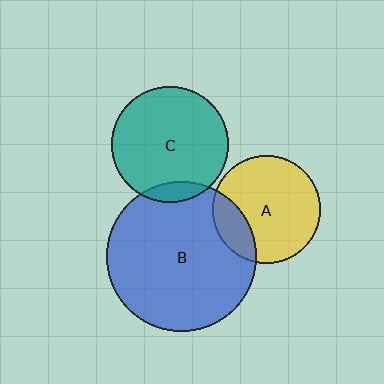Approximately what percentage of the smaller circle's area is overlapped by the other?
Approximately 20%.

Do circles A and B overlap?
Yes.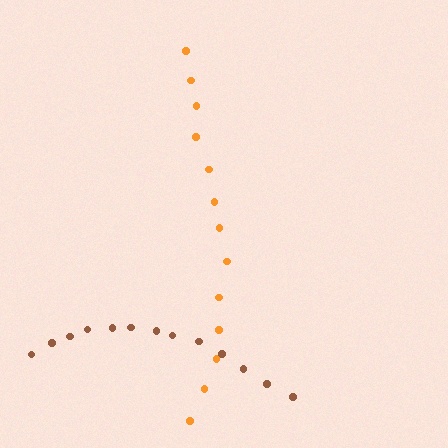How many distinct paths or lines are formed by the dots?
There are 2 distinct paths.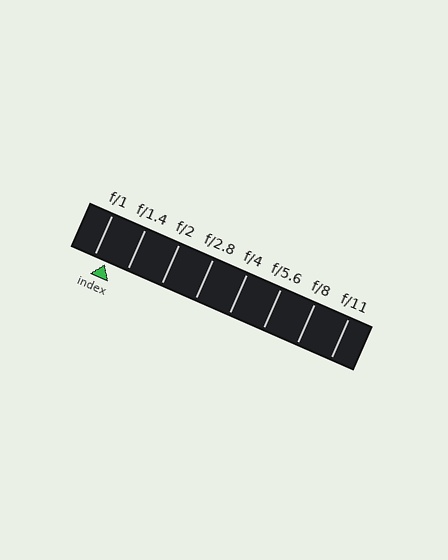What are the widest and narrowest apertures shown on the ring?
The widest aperture shown is f/1 and the narrowest is f/11.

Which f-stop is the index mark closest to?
The index mark is closest to f/1.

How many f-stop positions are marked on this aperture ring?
There are 8 f-stop positions marked.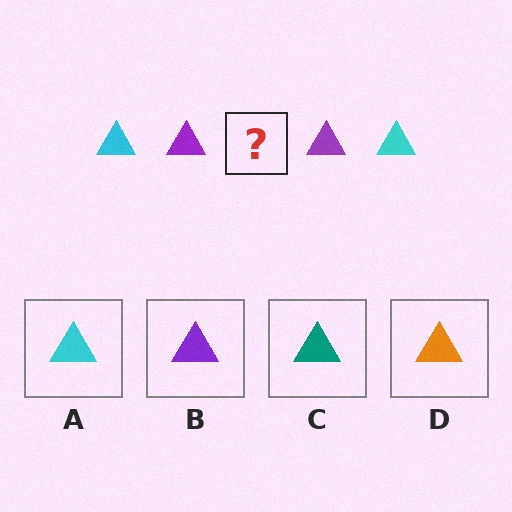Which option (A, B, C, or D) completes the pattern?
A.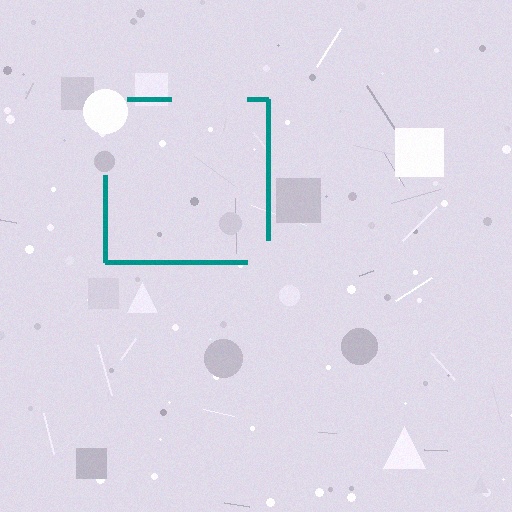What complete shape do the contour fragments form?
The contour fragments form a square.